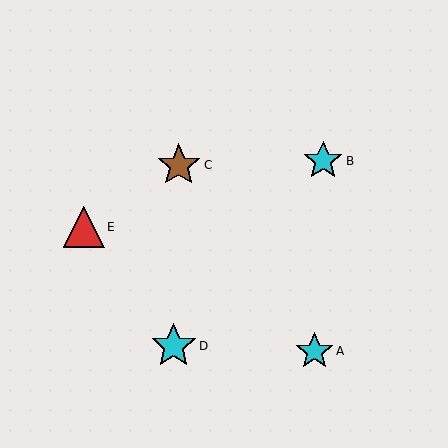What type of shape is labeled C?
Shape C is a brown star.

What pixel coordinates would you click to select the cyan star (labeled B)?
Click at (323, 161) to select the cyan star B.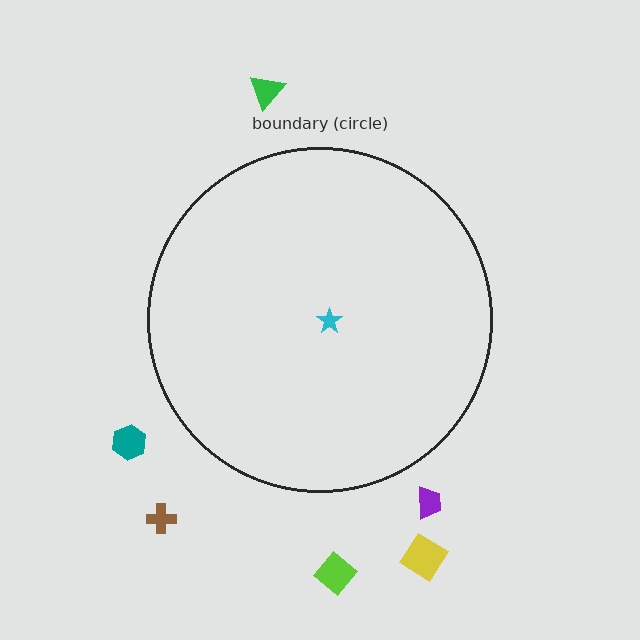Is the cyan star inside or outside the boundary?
Inside.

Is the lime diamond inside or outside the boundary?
Outside.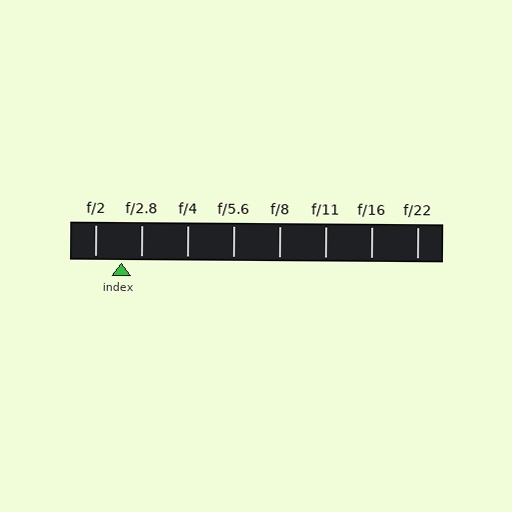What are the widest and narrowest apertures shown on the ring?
The widest aperture shown is f/2 and the narrowest is f/22.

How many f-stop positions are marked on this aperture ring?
There are 8 f-stop positions marked.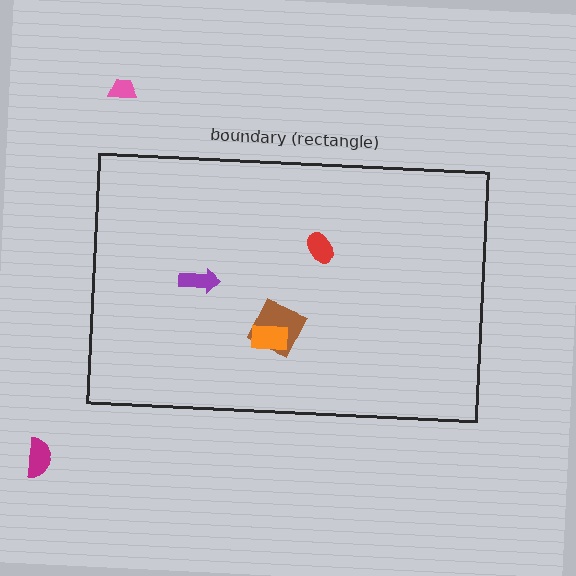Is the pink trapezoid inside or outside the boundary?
Outside.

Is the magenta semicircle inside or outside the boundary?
Outside.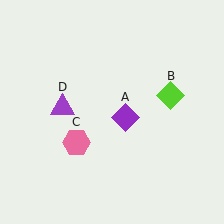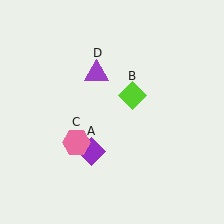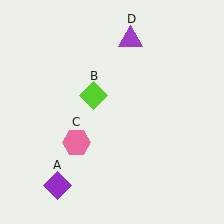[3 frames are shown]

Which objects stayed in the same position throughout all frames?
Pink hexagon (object C) remained stationary.